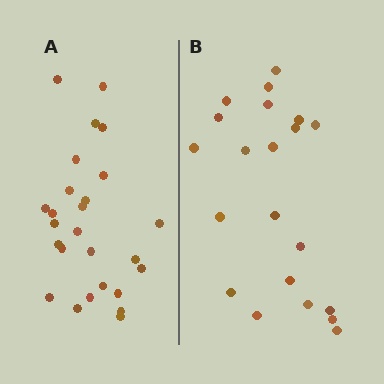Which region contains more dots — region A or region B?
Region A (the left region) has more dots.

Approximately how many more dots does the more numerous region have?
Region A has about 5 more dots than region B.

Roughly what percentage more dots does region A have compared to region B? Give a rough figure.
About 25% more.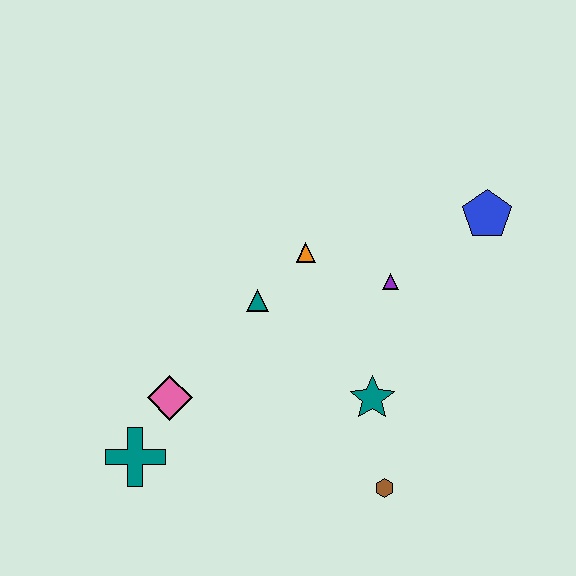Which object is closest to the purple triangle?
The orange triangle is closest to the purple triangle.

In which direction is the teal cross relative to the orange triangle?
The teal cross is below the orange triangle.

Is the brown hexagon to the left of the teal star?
No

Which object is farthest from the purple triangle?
The teal cross is farthest from the purple triangle.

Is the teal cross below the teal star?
Yes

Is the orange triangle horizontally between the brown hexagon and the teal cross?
Yes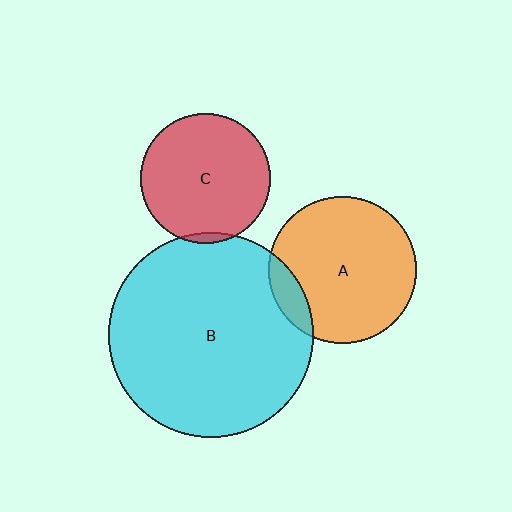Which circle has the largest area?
Circle B (cyan).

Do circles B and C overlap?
Yes.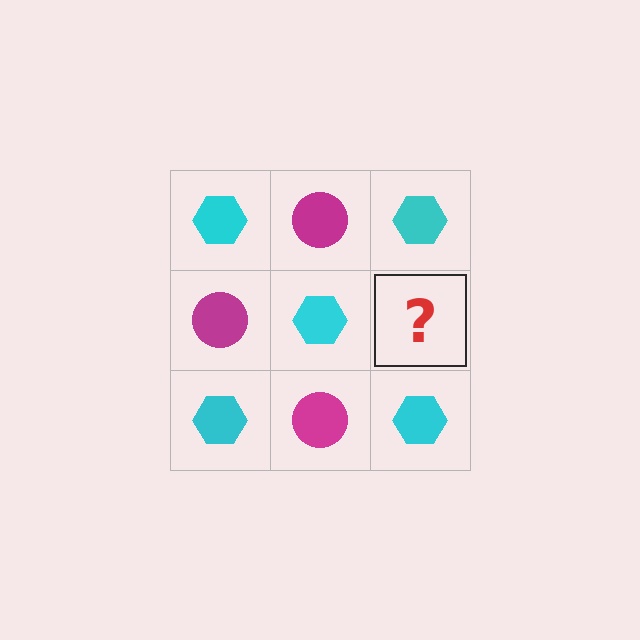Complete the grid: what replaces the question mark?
The question mark should be replaced with a magenta circle.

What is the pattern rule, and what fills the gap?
The rule is that it alternates cyan hexagon and magenta circle in a checkerboard pattern. The gap should be filled with a magenta circle.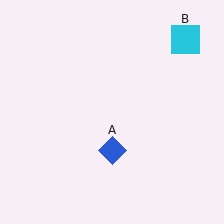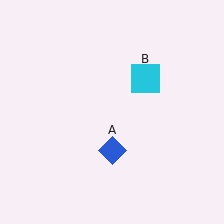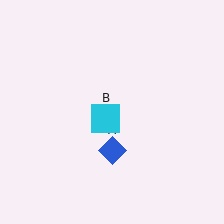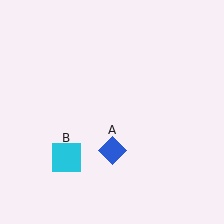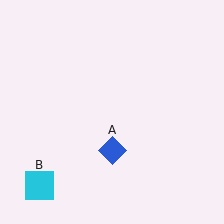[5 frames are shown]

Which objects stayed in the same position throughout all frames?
Blue diamond (object A) remained stationary.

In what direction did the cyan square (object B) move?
The cyan square (object B) moved down and to the left.